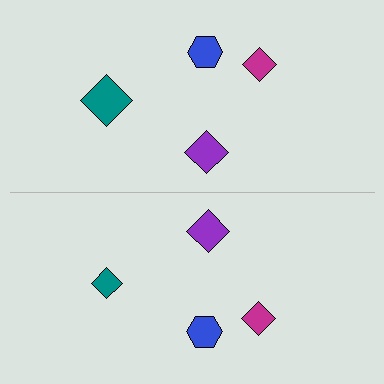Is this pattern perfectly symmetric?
No, the pattern is not perfectly symmetric. The teal diamond on the bottom side has a different size than its mirror counterpart.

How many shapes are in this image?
There are 8 shapes in this image.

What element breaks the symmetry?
The teal diamond on the bottom side has a different size than its mirror counterpart.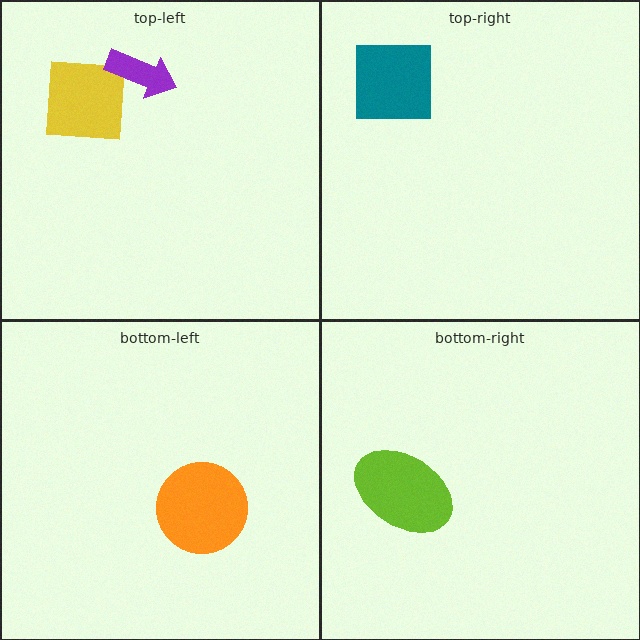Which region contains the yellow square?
The top-left region.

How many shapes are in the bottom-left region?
1.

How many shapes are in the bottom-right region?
1.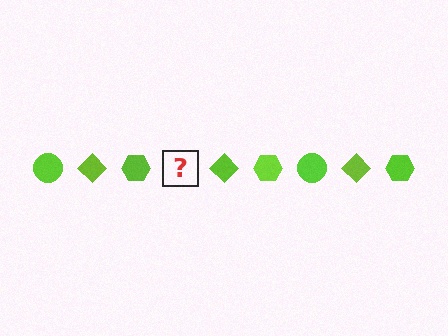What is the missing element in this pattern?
The missing element is a lime circle.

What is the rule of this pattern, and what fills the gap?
The rule is that the pattern cycles through circle, diamond, hexagon shapes in lime. The gap should be filled with a lime circle.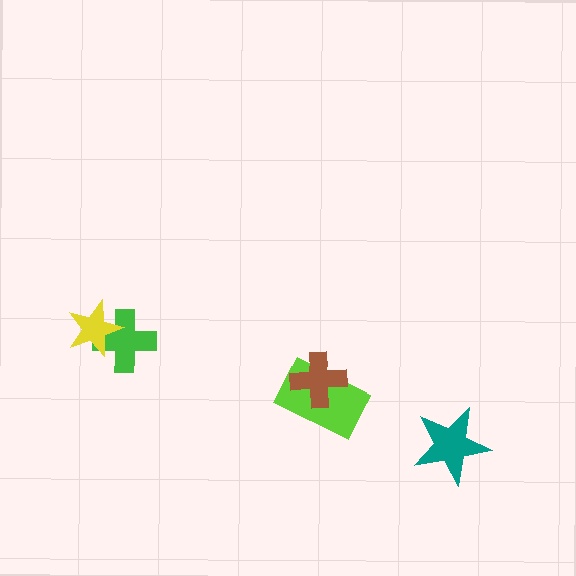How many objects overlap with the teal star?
0 objects overlap with the teal star.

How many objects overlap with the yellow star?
1 object overlaps with the yellow star.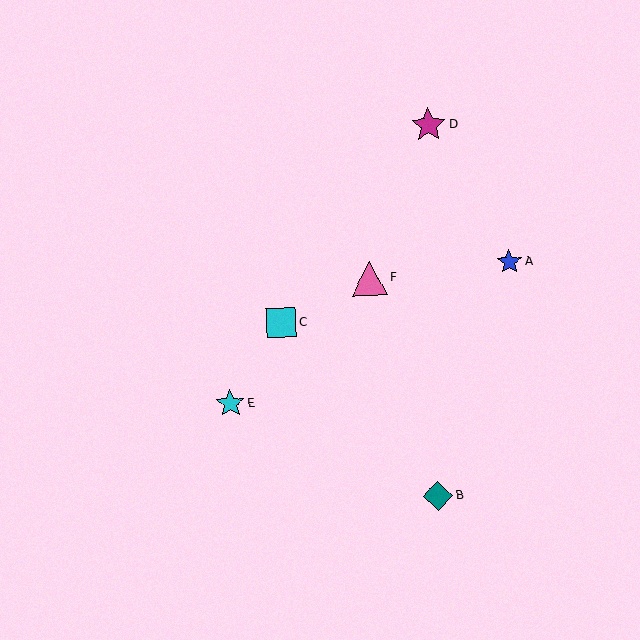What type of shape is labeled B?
Shape B is a teal diamond.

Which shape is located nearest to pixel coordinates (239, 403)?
The cyan star (labeled E) at (230, 404) is nearest to that location.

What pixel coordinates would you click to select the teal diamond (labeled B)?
Click at (438, 496) to select the teal diamond B.